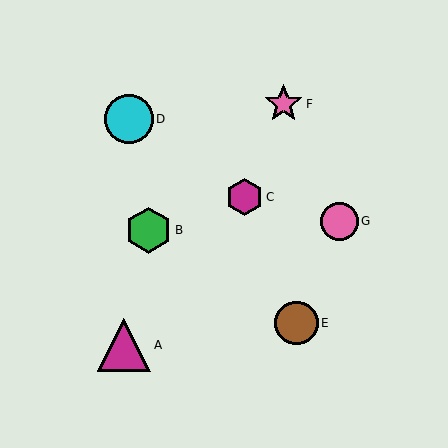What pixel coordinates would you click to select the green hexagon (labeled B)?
Click at (149, 230) to select the green hexagon B.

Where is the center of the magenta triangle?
The center of the magenta triangle is at (124, 345).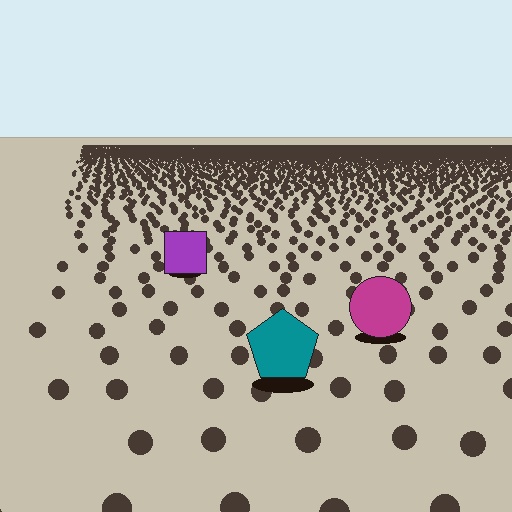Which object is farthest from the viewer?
The purple square is farthest from the viewer. It appears smaller and the ground texture around it is denser.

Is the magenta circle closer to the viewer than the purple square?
Yes. The magenta circle is closer — you can tell from the texture gradient: the ground texture is coarser near it.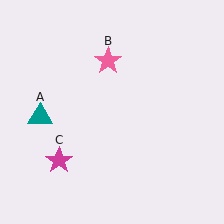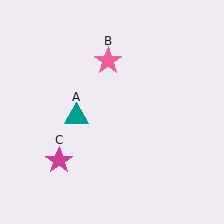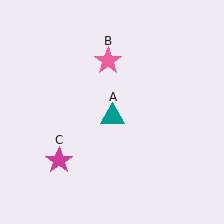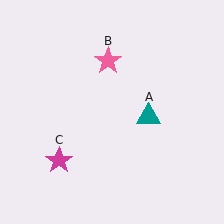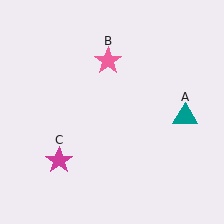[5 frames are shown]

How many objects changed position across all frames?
1 object changed position: teal triangle (object A).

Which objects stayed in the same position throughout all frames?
Pink star (object B) and magenta star (object C) remained stationary.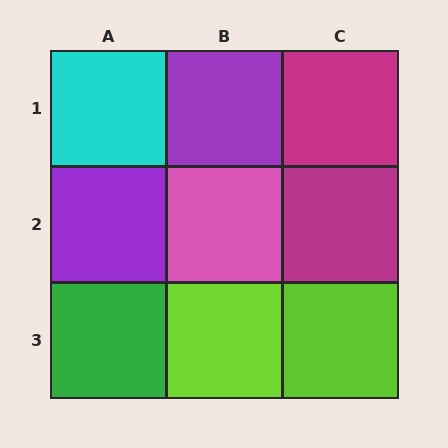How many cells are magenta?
2 cells are magenta.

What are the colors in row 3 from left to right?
Green, lime, lime.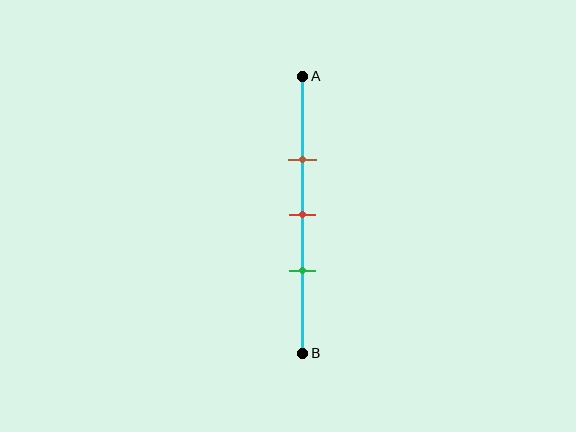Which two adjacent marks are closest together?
The red and green marks are the closest adjacent pair.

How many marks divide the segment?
There are 3 marks dividing the segment.